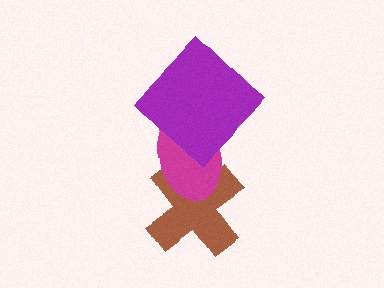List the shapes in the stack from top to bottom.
From top to bottom: the purple diamond, the magenta ellipse, the brown cross.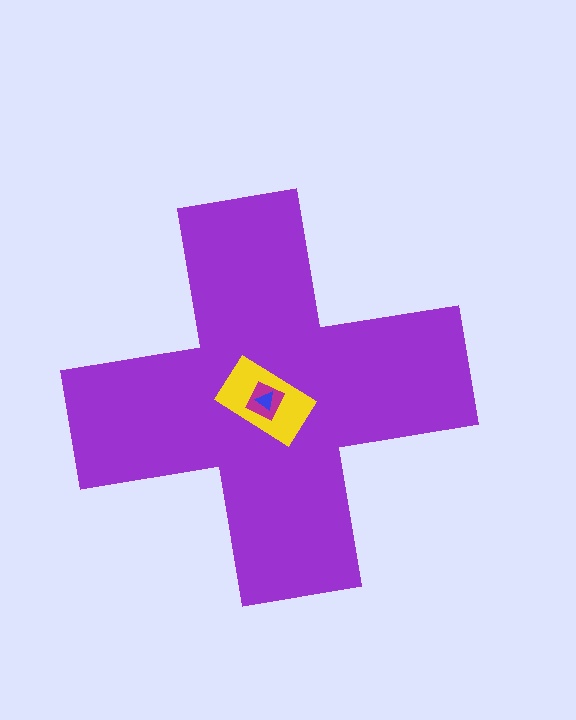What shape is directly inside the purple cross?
The yellow rectangle.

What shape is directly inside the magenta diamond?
The blue triangle.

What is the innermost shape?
The blue triangle.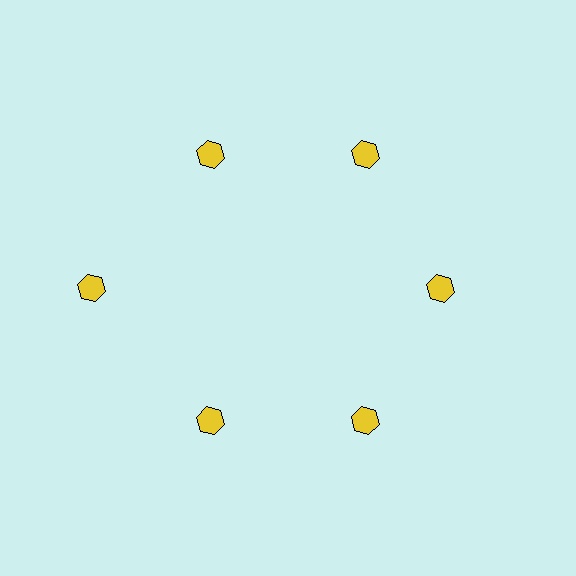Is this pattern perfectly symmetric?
No. The 6 yellow hexagons are arranged in a ring, but one element near the 9 o'clock position is pushed outward from the center, breaking the 6-fold rotational symmetry.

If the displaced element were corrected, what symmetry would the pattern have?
It would have 6-fold rotational symmetry — the pattern would map onto itself every 60 degrees.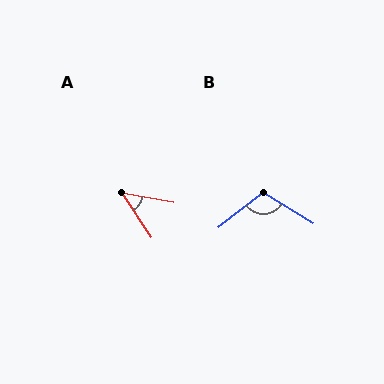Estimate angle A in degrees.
Approximately 46 degrees.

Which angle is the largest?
B, at approximately 111 degrees.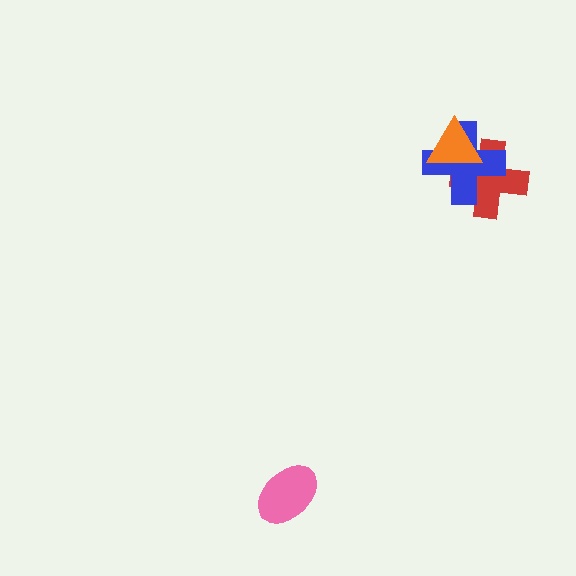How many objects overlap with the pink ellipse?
0 objects overlap with the pink ellipse.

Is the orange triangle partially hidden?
No, no other shape covers it.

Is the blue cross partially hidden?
Yes, it is partially covered by another shape.